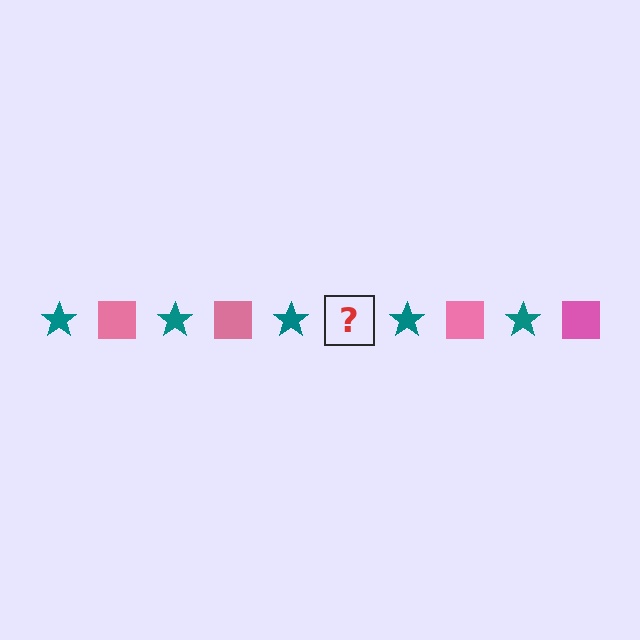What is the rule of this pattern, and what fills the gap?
The rule is that the pattern alternates between teal star and pink square. The gap should be filled with a pink square.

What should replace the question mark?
The question mark should be replaced with a pink square.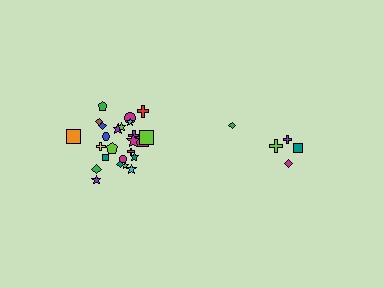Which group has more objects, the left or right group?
The left group.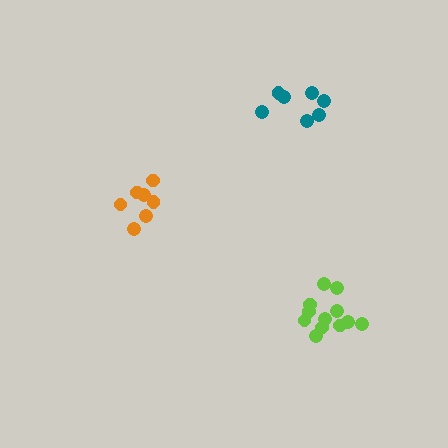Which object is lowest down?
The lime cluster is bottommost.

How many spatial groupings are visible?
There are 3 spatial groupings.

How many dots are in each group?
Group 1: 7 dots, Group 2: 12 dots, Group 3: 7 dots (26 total).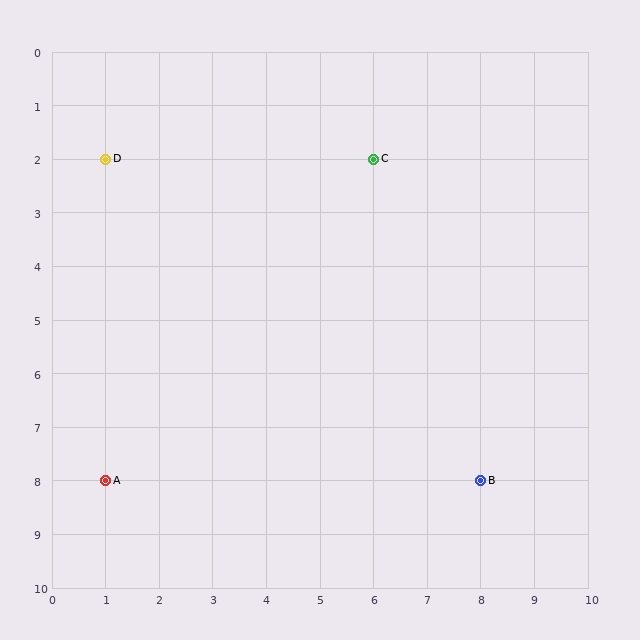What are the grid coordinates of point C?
Point C is at grid coordinates (6, 2).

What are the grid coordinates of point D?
Point D is at grid coordinates (1, 2).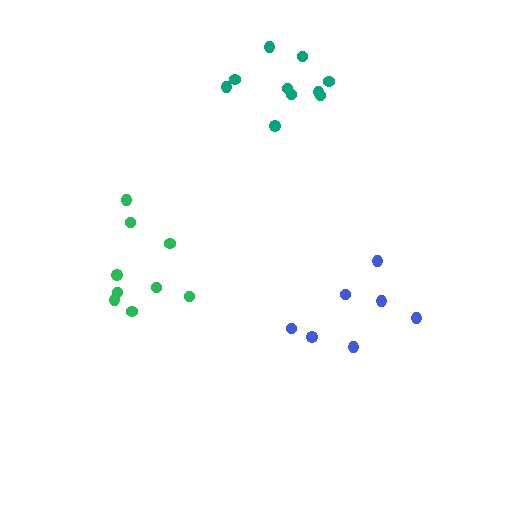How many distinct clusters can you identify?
There are 3 distinct clusters.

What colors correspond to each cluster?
The clusters are colored: teal, blue, green.